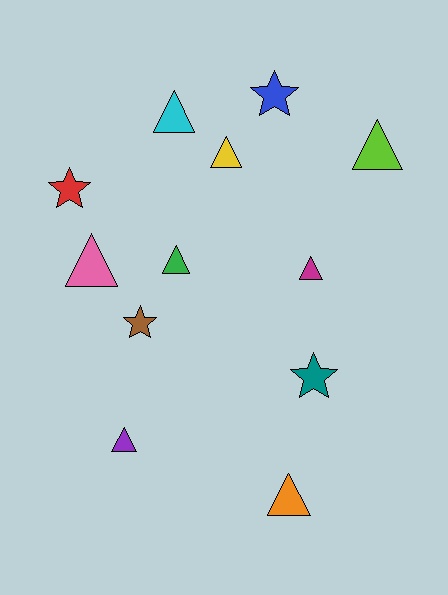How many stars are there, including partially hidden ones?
There are 4 stars.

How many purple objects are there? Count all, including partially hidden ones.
There is 1 purple object.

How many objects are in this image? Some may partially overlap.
There are 12 objects.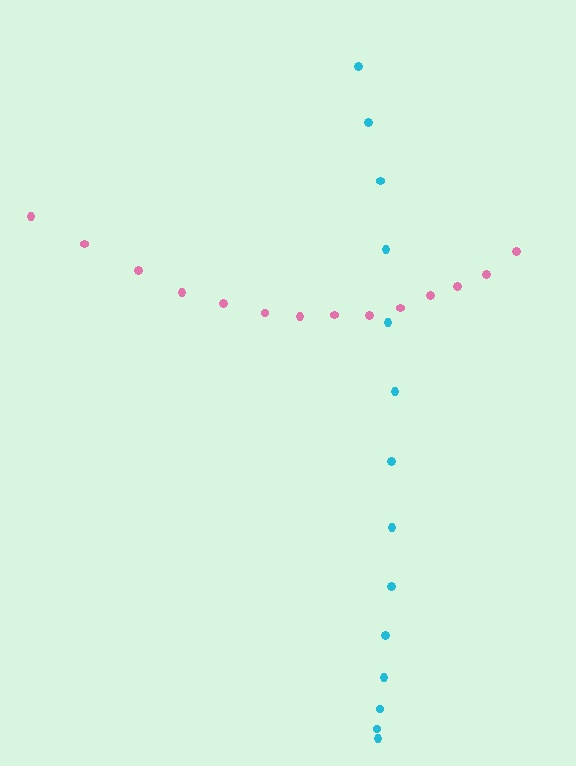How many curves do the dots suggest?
There are 2 distinct paths.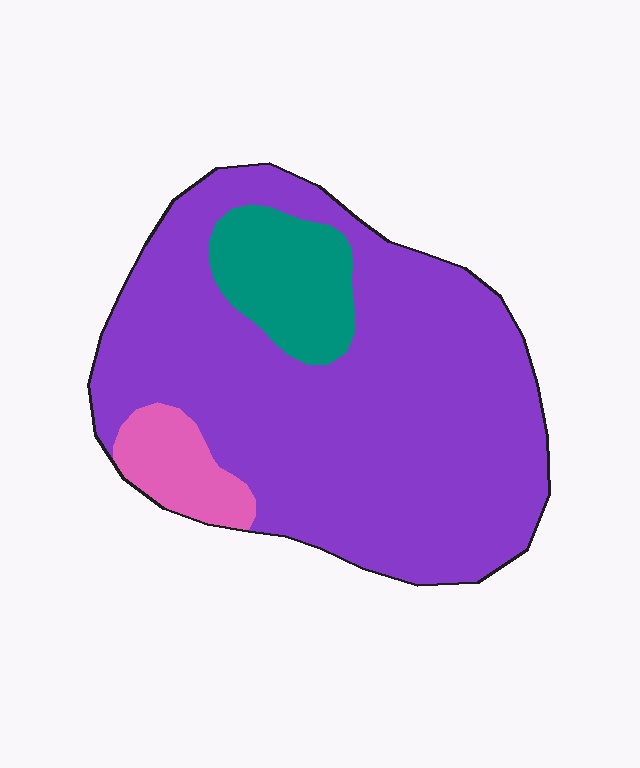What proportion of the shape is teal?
Teal takes up about one eighth (1/8) of the shape.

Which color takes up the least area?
Pink, at roughly 10%.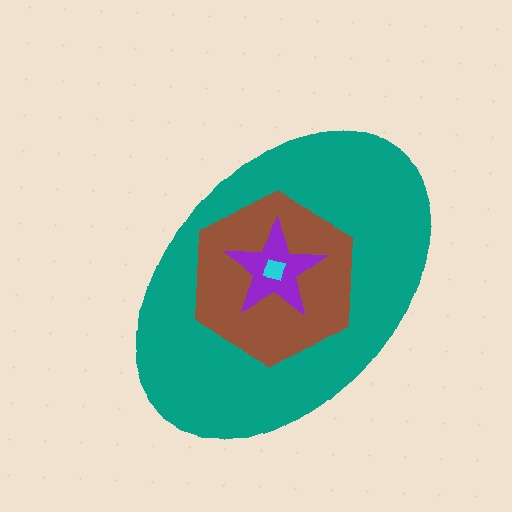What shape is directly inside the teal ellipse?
The brown hexagon.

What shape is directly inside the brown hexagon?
The purple star.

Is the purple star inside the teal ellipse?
Yes.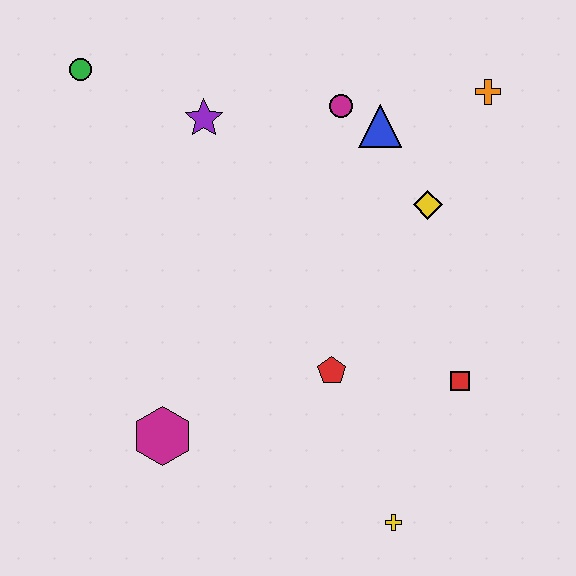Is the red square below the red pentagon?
Yes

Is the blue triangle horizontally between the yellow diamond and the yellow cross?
No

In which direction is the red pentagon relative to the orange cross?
The red pentagon is below the orange cross.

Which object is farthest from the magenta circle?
The yellow cross is farthest from the magenta circle.